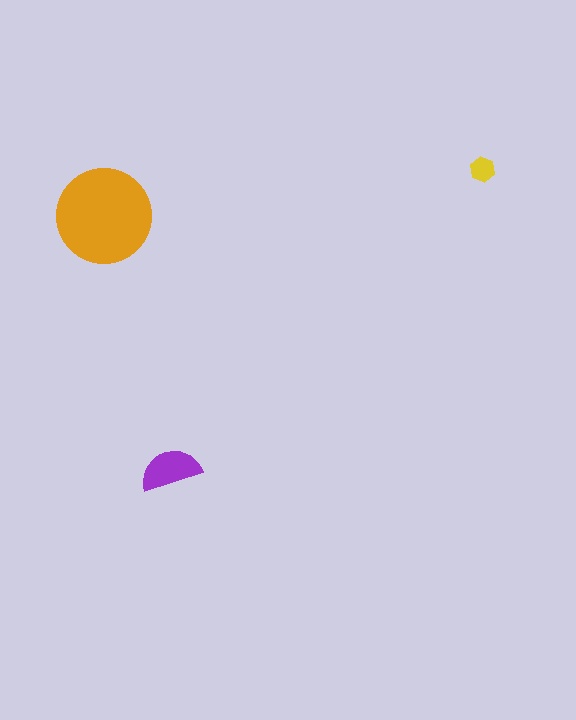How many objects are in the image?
There are 3 objects in the image.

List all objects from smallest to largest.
The yellow hexagon, the purple semicircle, the orange circle.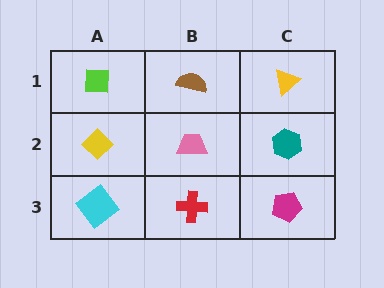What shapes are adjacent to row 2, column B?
A brown semicircle (row 1, column B), a red cross (row 3, column B), a yellow diamond (row 2, column A), a teal hexagon (row 2, column C).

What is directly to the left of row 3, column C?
A red cross.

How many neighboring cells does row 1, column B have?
3.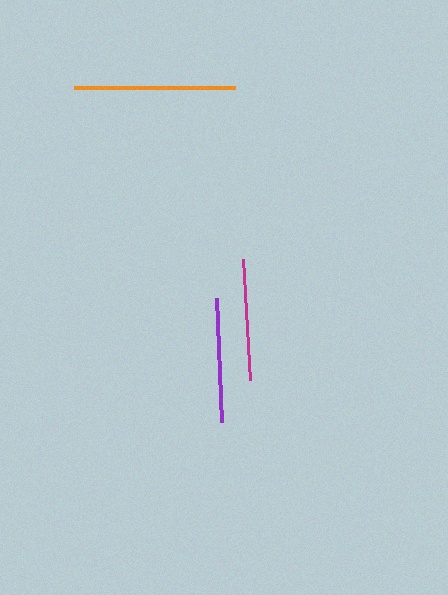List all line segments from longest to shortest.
From longest to shortest: orange, purple, magenta.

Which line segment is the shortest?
The magenta line is the shortest at approximately 121 pixels.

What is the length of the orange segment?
The orange segment is approximately 161 pixels long.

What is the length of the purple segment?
The purple segment is approximately 124 pixels long.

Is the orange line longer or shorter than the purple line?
The orange line is longer than the purple line.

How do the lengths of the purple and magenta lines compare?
The purple and magenta lines are approximately the same length.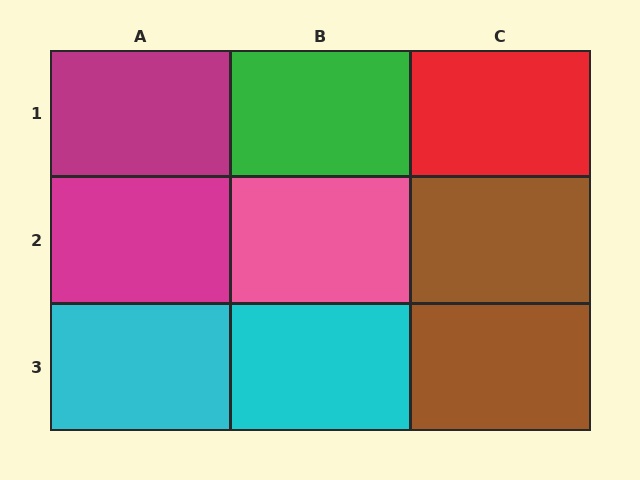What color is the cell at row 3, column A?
Cyan.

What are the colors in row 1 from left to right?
Magenta, green, red.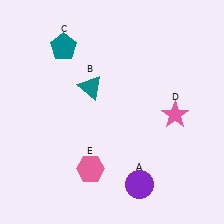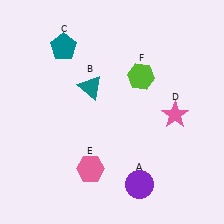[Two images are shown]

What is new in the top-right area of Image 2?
A lime hexagon (F) was added in the top-right area of Image 2.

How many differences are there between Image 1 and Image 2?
There is 1 difference between the two images.